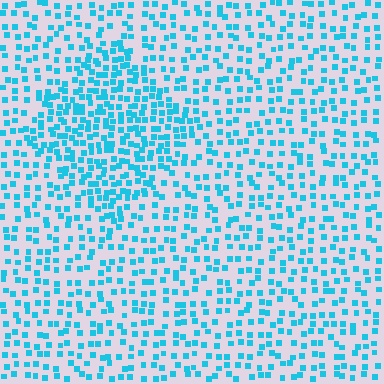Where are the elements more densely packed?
The elements are more densely packed inside the diamond boundary.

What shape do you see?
I see a diamond.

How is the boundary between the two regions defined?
The boundary is defined by a change in element density (approximately 1.8x ratio). All elements are the same color, size, and shape.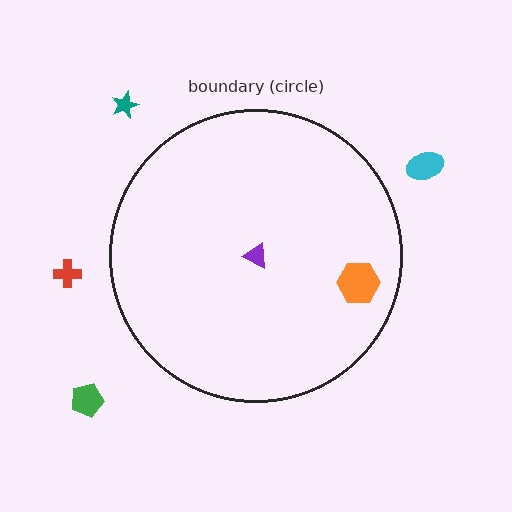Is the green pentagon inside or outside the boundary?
Outside.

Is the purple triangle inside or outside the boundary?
Inside.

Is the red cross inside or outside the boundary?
Outside.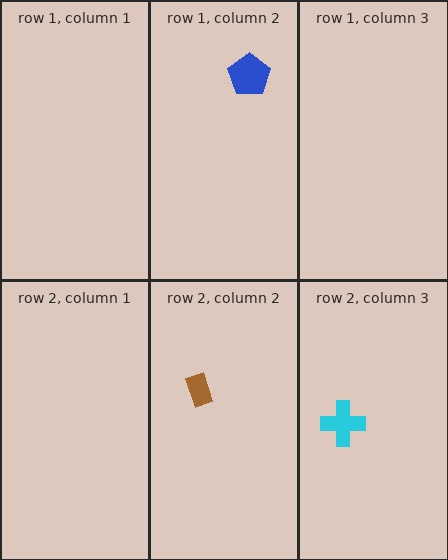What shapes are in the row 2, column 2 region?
The brown rectangle.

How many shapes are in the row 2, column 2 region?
1.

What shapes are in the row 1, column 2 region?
The blue pentagon.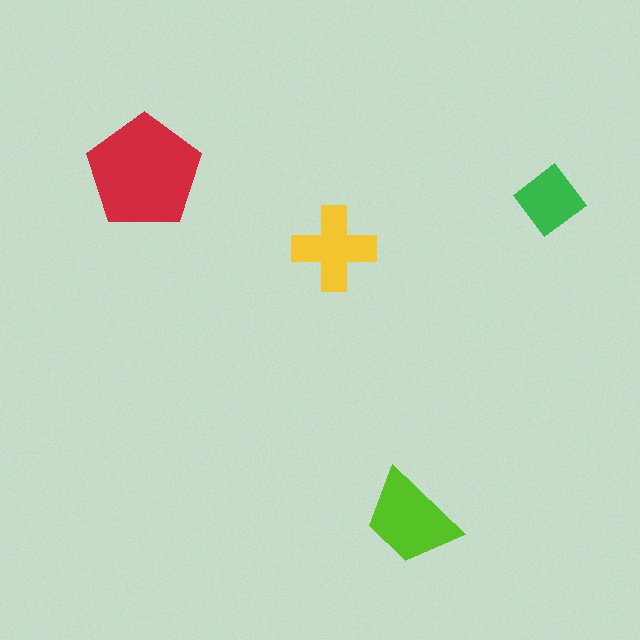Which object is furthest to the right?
The green diamond is rightmost.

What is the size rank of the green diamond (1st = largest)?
4th.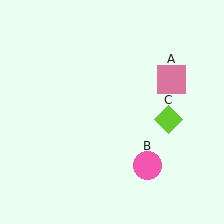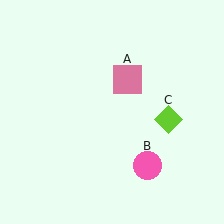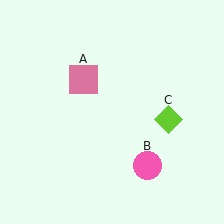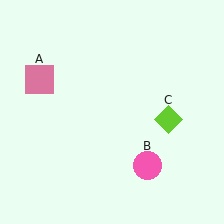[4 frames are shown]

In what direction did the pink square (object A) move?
The pink square (object A) moved left.